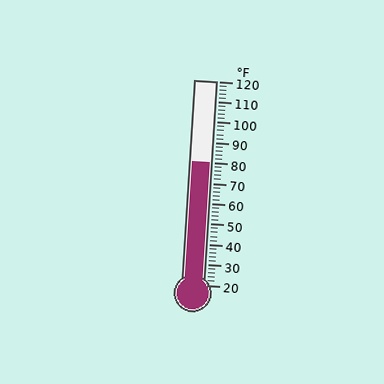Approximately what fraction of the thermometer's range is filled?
The thermometer is filled to approximately 60% of its range.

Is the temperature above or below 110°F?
The temperature is below 110°F.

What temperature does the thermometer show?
The thermometer shows approximately 80°F.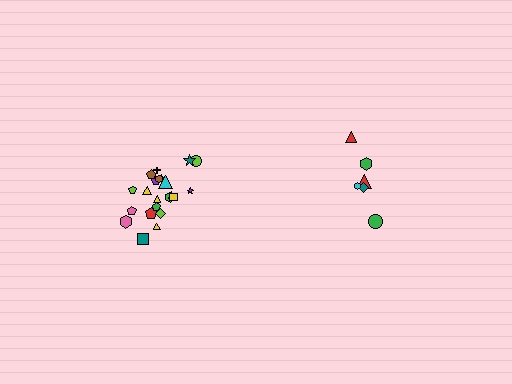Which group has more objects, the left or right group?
The left group.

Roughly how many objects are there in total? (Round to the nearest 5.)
Roughly 30 objects in total.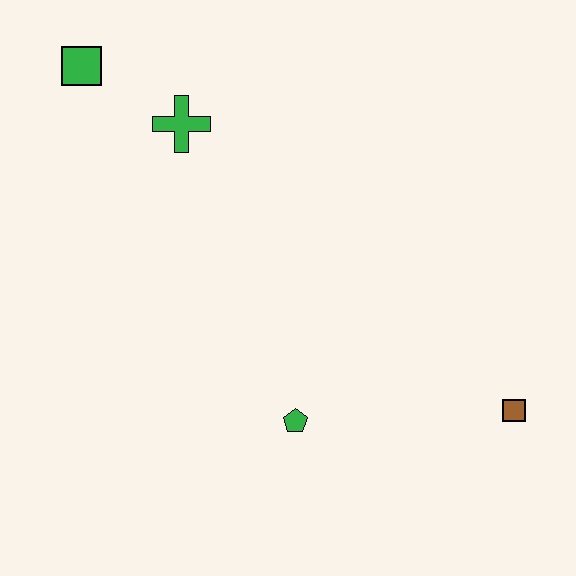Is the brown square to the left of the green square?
No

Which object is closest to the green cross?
The green square is closest to the green cross.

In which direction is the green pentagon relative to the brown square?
The green pentagon is to the left of the brown square.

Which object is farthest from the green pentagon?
The green square is farthest from the green pentagon.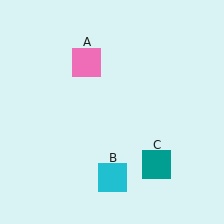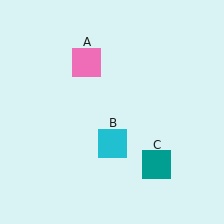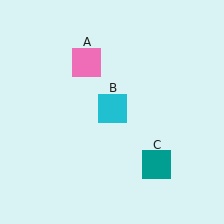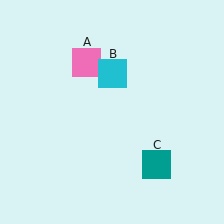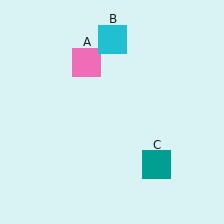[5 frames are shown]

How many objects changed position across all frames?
1 object changed position: cyan square (object B).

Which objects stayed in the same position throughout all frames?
Pink square (object A) and teal square (object C) remained stationary.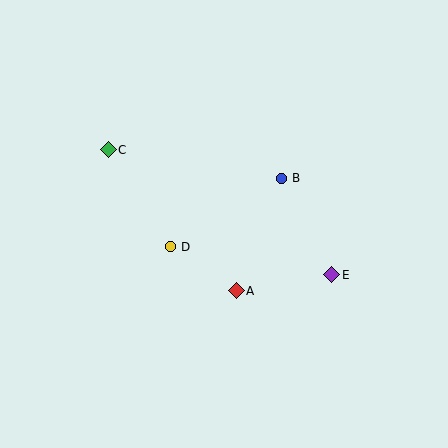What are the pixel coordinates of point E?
Point E is at (332, 275).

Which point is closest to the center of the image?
Point D at (171, 247) is closest to the center.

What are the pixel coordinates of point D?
Point D is at (171, 247).